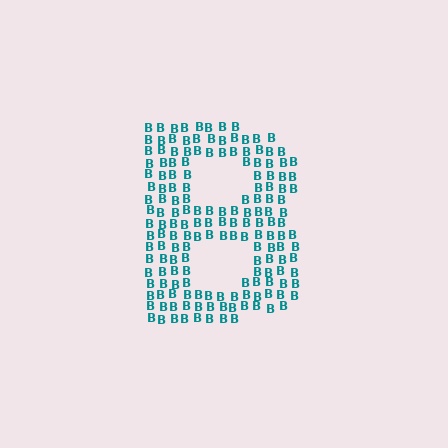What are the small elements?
The small elements are letter B's.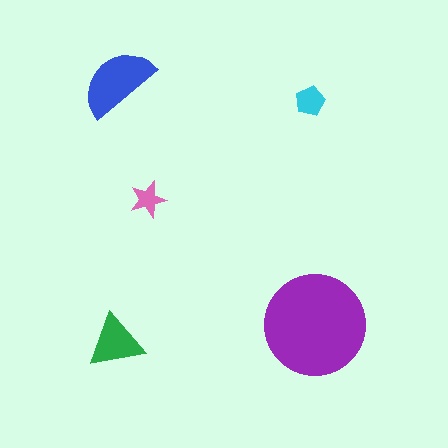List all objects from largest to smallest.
The purple circle, the blue semicircle, the green triangle, the cyan pentagon, the pink star.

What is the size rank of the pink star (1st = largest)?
5th.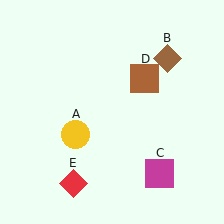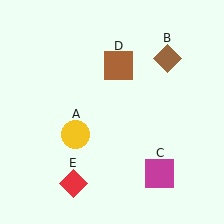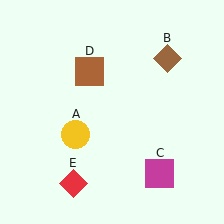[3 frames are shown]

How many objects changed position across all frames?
1 object changed position: brown square (object D).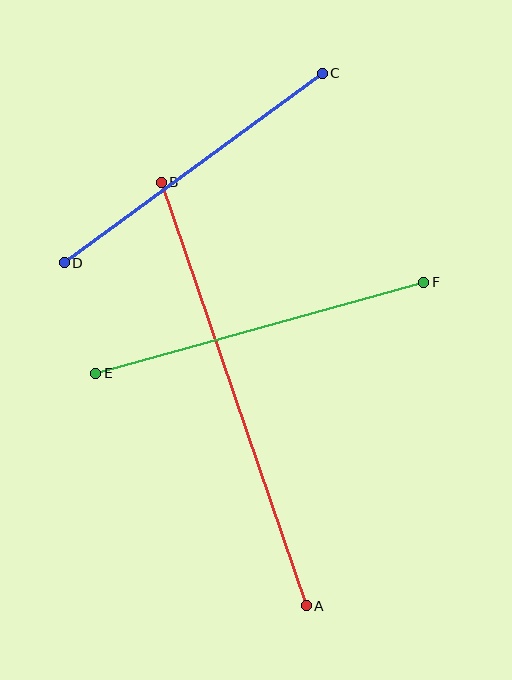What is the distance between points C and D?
The distance is approximately 320 pixels.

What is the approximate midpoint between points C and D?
The midpoint is at approximately (193, 168) pixels.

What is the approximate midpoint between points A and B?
The midpoint is at approximately (234, 394) pixels.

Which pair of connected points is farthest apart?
Points A and B are farthest apart.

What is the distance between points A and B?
The distance is approximately 447 pixels.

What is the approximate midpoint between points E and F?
The midpoint is at approximately (260, 328) pixels.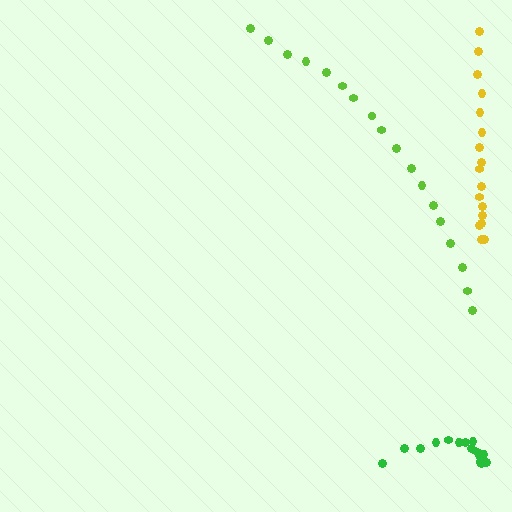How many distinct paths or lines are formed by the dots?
There are 3 distinct paths.